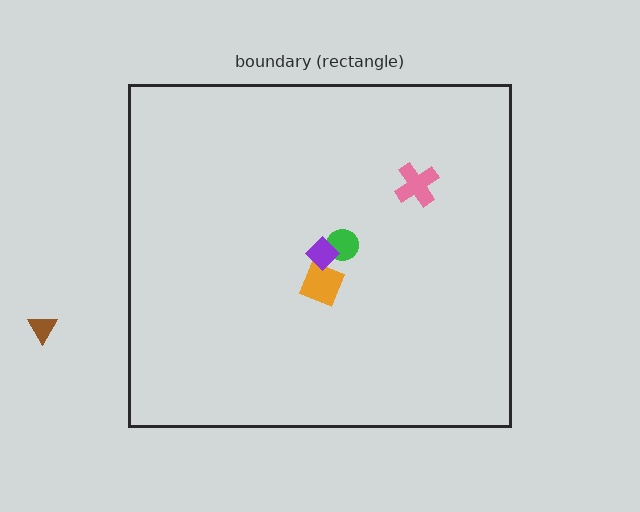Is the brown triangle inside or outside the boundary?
Outside.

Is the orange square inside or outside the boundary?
Inside.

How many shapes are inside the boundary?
4 inside, 1 outside.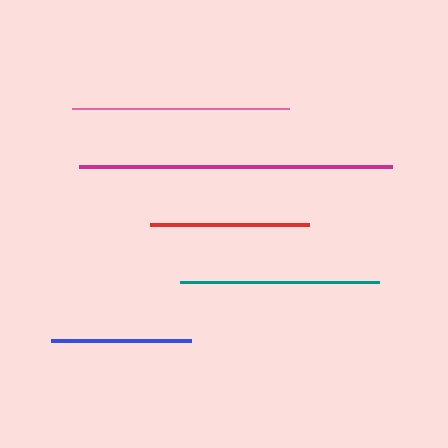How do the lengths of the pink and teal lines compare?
The pink and teal lines are approximately the same length.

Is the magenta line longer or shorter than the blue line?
The magenta line is longer than the blue line.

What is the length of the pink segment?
The pink segment is approximately 217 pixels long.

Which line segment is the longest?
The magenta line is the longest at approximately 313 pixels.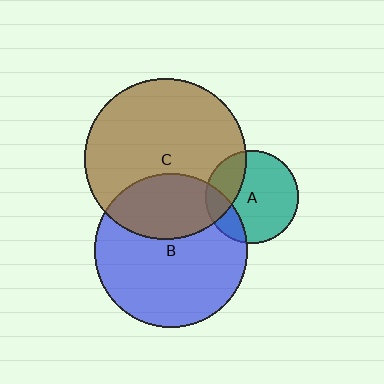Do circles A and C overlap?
Yes.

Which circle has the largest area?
Circle C (brown).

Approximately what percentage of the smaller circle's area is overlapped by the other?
Approximately 25%.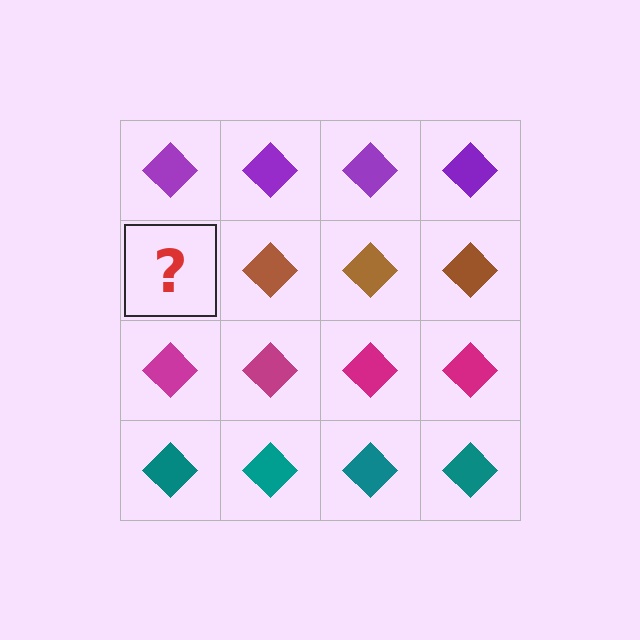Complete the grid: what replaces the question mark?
The question mark should be replaced with a brown diamond.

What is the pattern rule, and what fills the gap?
The rule is that each row has a consistent color. The gap should be filled with a brown diamond.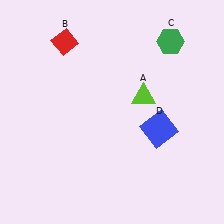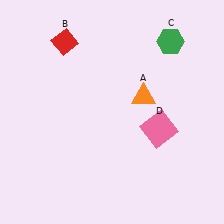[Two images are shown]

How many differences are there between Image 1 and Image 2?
There are 2 differences between the two images.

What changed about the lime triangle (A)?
In Image 1, A is lime. In Image 2, it changed to orange.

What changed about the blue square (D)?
In Image 1, D is blue. In Image 2, it changed to pink.